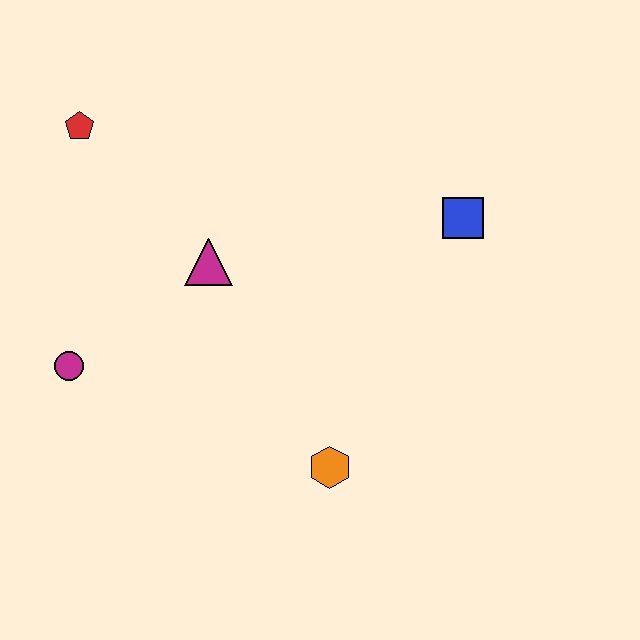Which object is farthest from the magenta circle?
The blue square is farthest from the magenta circle.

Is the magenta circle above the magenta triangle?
No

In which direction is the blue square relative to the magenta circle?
The blue square is to the right of the magenta circle.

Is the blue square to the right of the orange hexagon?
Yes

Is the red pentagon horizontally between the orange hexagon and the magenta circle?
Yes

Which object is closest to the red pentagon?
The magenta triangle is closest to the red pentagon.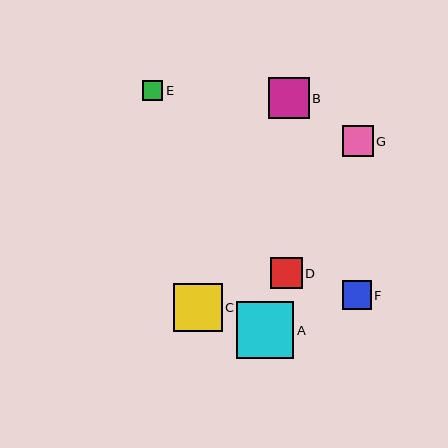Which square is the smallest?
Square E is the smallest with a size of approximately 21 pixels.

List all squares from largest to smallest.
From largest to smallest: A, C, B, D, G, F, E.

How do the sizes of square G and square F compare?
Square G and square F are approximately the same size.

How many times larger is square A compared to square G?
Square A is approximately 1.8 times the size of square G.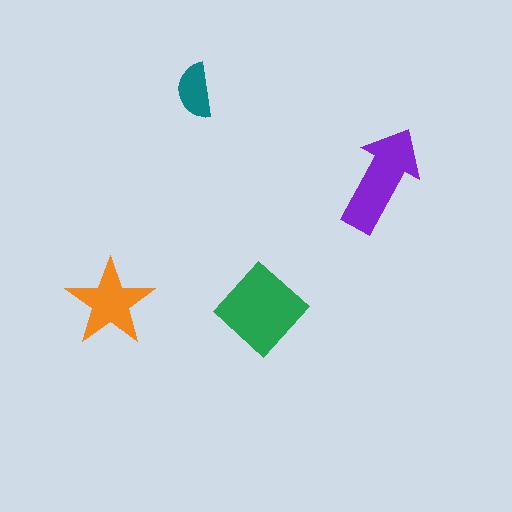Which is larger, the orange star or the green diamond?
The green diamond.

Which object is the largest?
The green diamond.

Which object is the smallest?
The teal semicircle.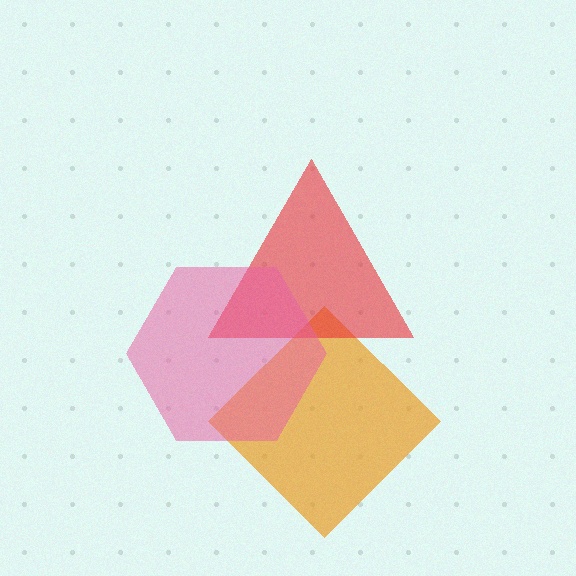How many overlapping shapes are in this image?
There are 3 overlapping shapes in the image.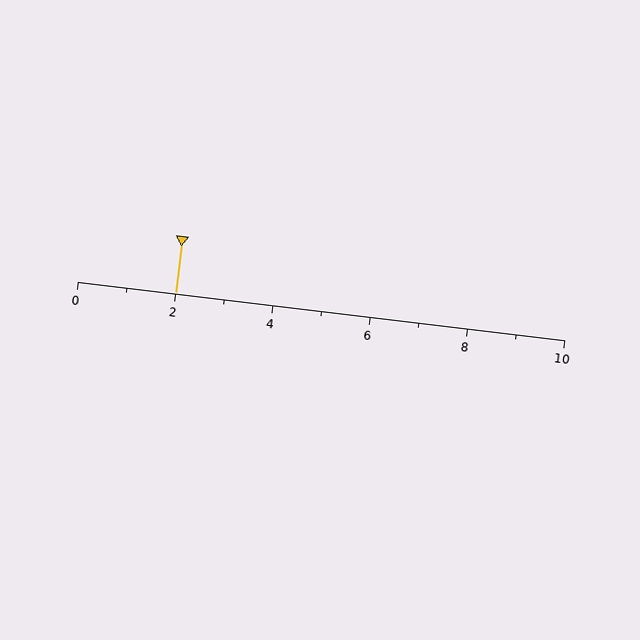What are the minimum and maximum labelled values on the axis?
The axis runs from 0 to 10.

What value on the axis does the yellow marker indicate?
The marker indicates approximately 2.